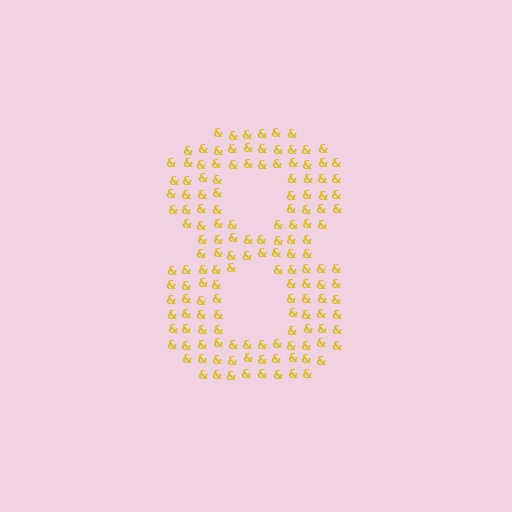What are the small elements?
The small elements are ampersands.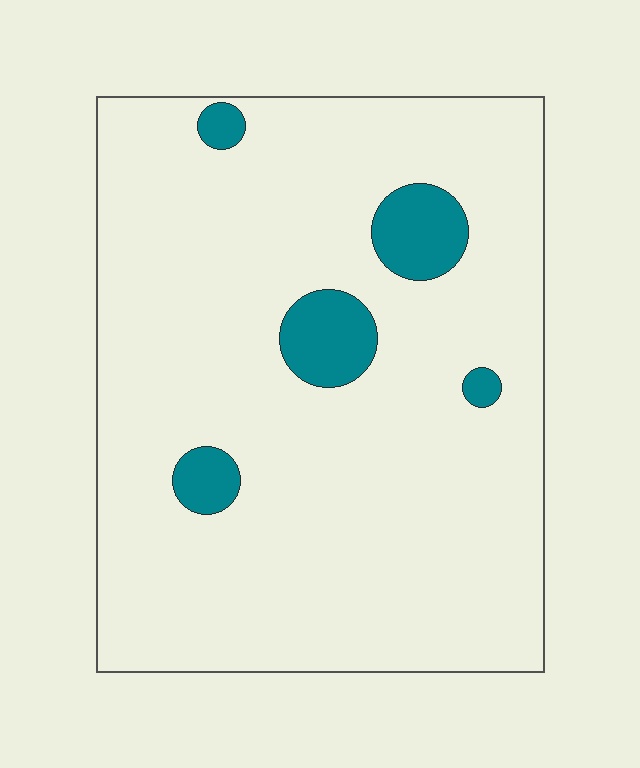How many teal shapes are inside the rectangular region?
5.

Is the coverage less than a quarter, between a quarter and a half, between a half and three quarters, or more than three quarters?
Less than a quarter.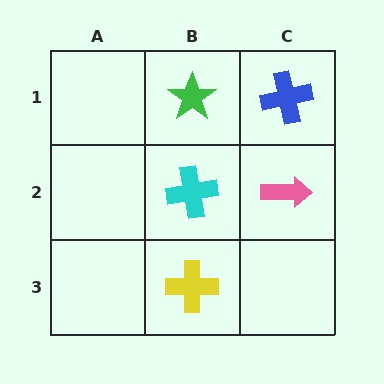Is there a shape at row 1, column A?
No, that cell is empty.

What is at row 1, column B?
A green star.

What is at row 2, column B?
A cyan cross.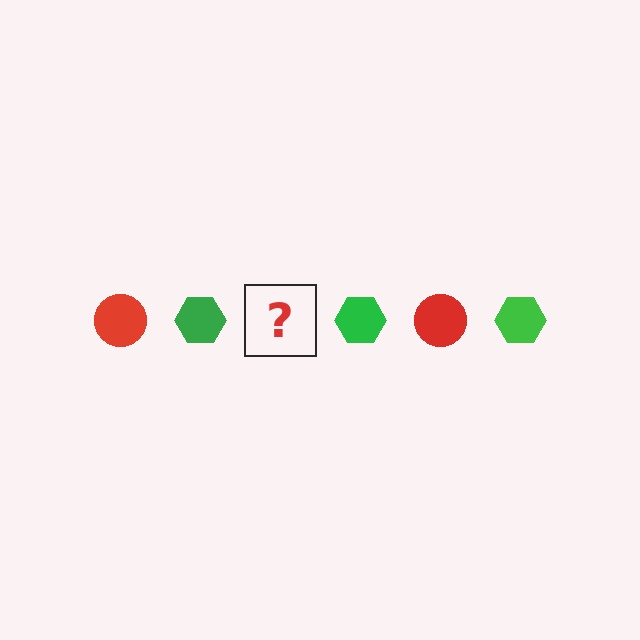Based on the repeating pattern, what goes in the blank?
The blank should be a red circle.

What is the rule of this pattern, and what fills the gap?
The rule is that the pattern alternates between red circle and green hexagon. The gap should be filled with a red circle.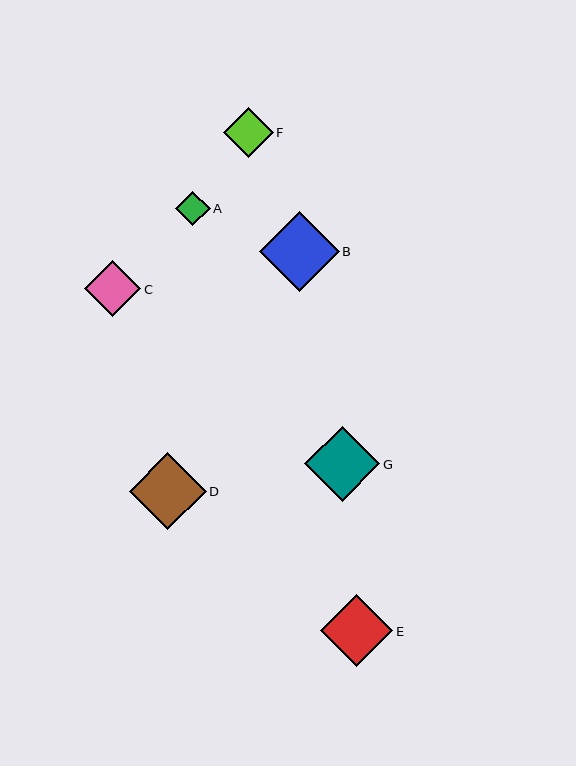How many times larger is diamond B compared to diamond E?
Diamond B is approximately 1.1 times the size of diamond E.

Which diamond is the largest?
Diamond B is the largest with a size of approximately 80 pixels.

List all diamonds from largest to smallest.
From largest to smallest: B, D, G, E, C, F, A.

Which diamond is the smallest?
Diamond A is the smallest with a size of approximately 34 pixels.